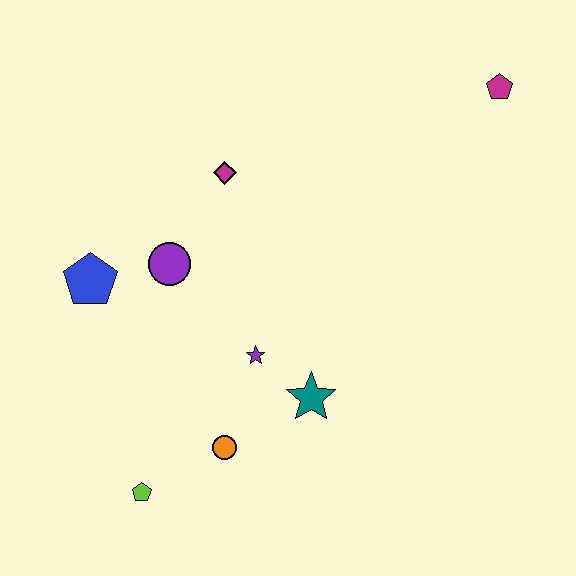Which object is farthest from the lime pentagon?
The magenta pentagon is farthest from the lime pentagon.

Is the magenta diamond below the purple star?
No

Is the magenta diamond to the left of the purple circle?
No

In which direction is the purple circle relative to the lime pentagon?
The purple circle is above the lime pentagon.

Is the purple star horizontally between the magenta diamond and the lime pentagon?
No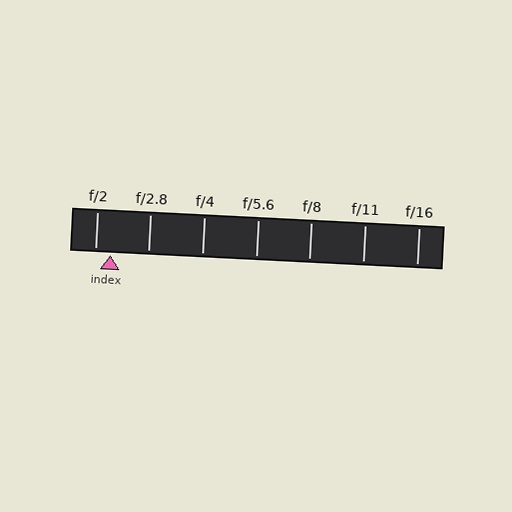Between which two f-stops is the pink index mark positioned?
The index mark is between f/2 and f/2.8.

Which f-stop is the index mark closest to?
The index mark is closest to f/2.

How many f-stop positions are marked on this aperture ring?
There are 7 f-stop positions marked.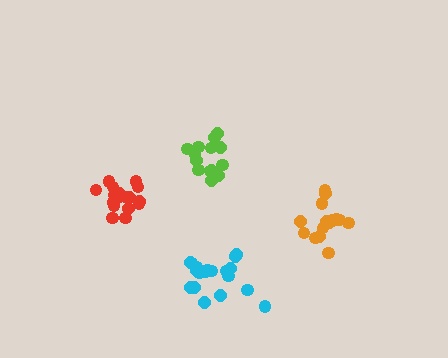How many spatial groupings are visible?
There are 4 spatial groupings.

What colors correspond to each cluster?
The clusters are colored: red, lime, orange, cyan.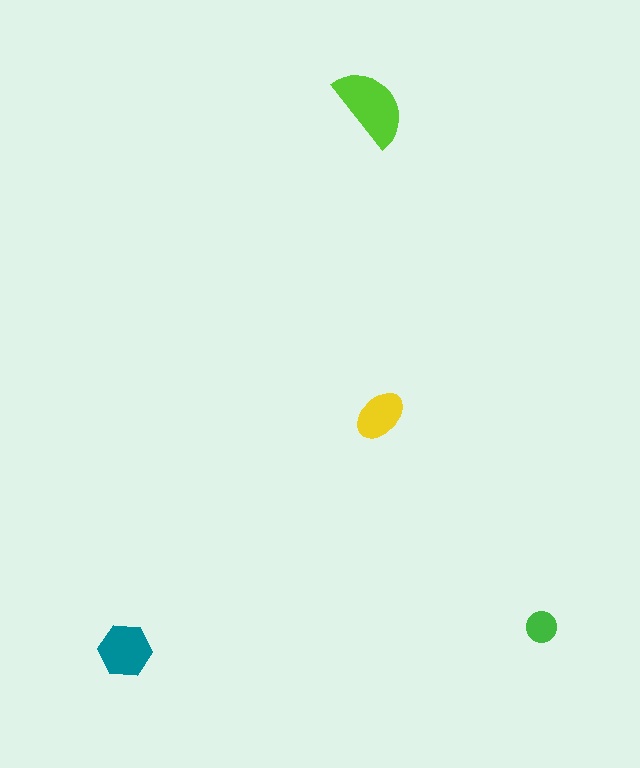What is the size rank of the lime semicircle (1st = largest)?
1st.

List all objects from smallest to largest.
The green circle, the yellow ellipse, the teal hexagon, the lime semicircle.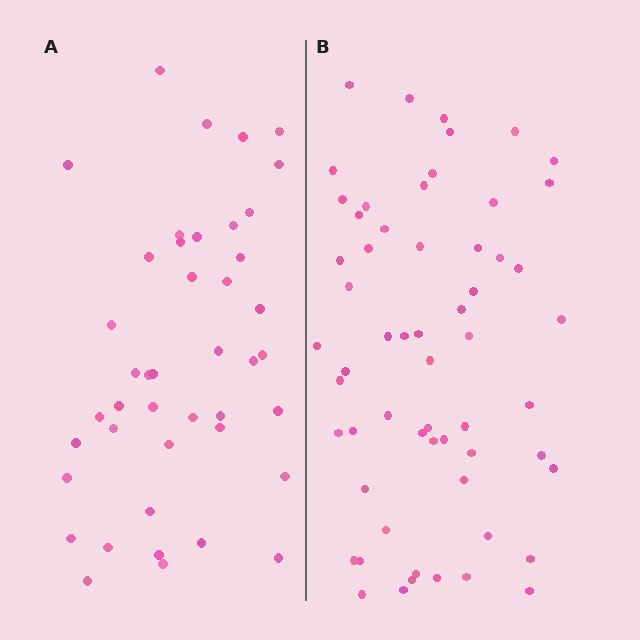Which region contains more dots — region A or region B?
Region B (the right region) has more dots.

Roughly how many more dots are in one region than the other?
Region B has approximately 15 more dots than region A.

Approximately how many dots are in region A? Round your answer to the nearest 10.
About 40 dots. (The exact count is 43, which rounds to 40.)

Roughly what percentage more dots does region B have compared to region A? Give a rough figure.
About 35% more.